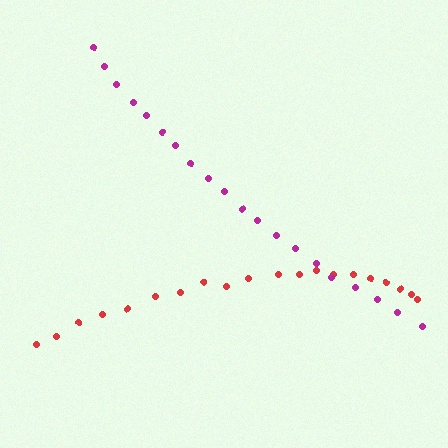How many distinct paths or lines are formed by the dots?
There are 2 distinct paths.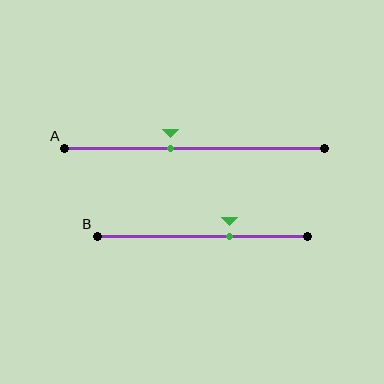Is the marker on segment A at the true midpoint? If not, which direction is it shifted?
No, the marker on segment A is shifted to the left by about 9% of the segment length.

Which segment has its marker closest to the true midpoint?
Segment A has its marker closest to the true midpoint.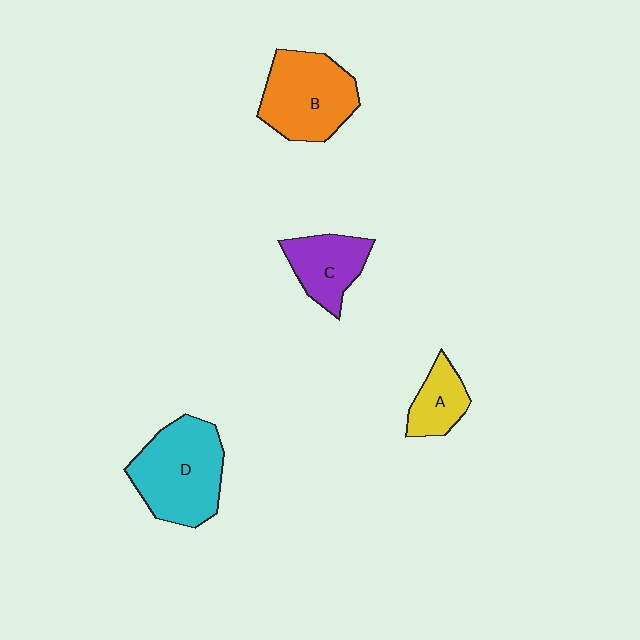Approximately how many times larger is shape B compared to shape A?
Approximately 2.1 times.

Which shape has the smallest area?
Shape A (yellow).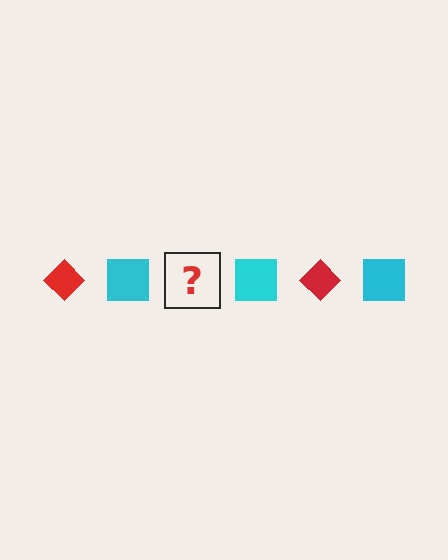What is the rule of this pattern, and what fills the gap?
The rule is that the pattern alternates between red diamond and cyan square. The gap should be filled with a red diamond.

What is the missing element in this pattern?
The missing element is a red diamond.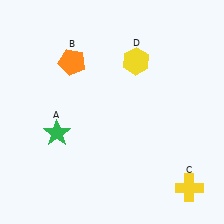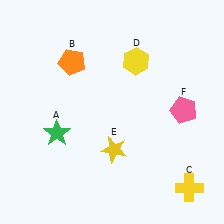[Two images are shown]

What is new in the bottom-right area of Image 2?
A yellow star (E) was added in the bottom-right area of Image 2.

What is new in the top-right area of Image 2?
A pink pentagon (F) was added in the top-right area of Image 2.